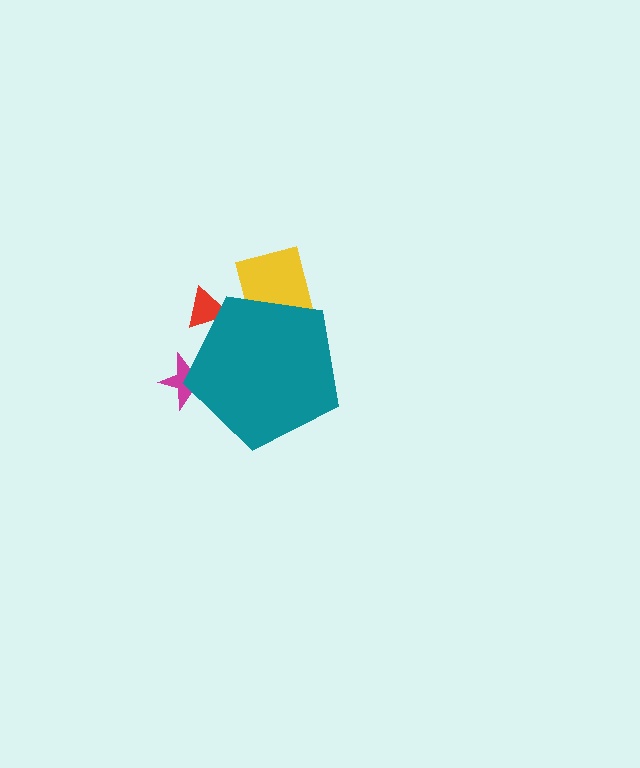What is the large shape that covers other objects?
A teal pentagon.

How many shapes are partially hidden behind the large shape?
3 shapes are partially hidden.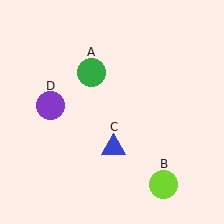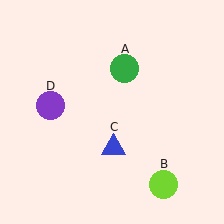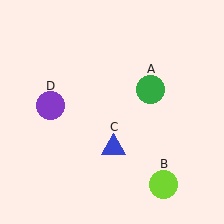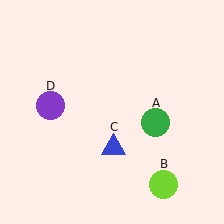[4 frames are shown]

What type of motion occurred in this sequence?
The green circle (object A) rotated clockwise around the center of the scene.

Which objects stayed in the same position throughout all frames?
Lime circle (object B) and blue triangle (object C) and purple circle (object D) remained stationary.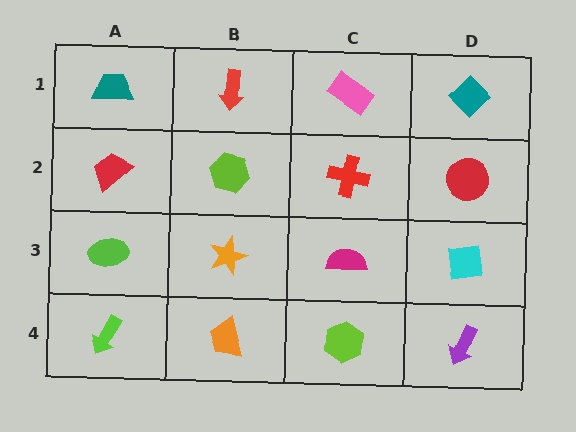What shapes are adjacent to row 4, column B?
An orange star (row 3, column B), a lime arrow (row 4, column A), a lime hexagon (row 4, column C).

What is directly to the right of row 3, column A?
An orange star.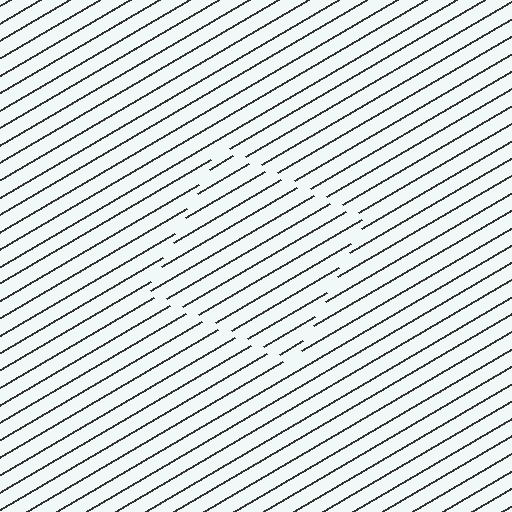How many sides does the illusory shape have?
4 sides — the line-ends trace a square.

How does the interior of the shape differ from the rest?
The interior of the shape contains the same grating, shifted by half a period — the contour is defined by the phase discontinuity where line-ends from the inner and outer gratings abut.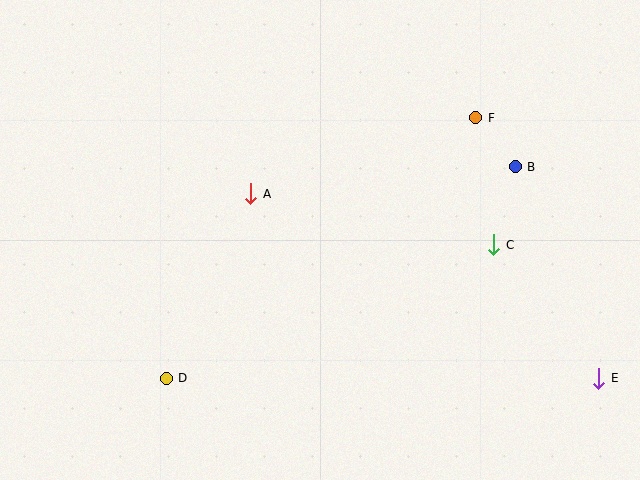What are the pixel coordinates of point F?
Point F is at (476, 118).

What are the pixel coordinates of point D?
Point D is at (166, 378).